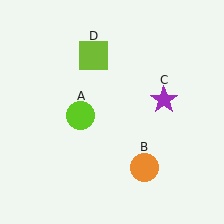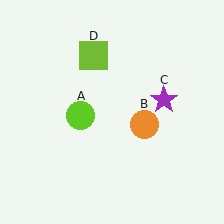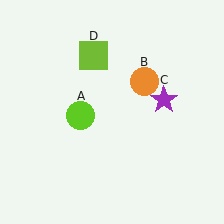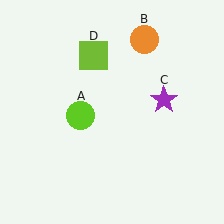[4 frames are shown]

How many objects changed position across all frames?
1 object changed position: orange circle (object B).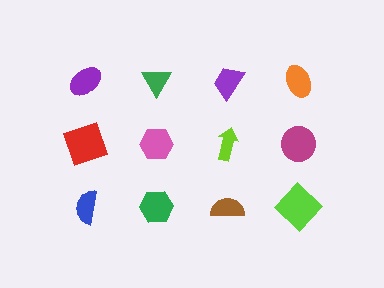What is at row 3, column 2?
A green hexagon.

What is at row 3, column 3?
A brown semicircle.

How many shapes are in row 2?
4 shapes.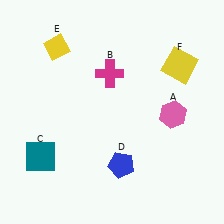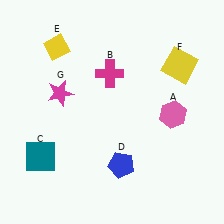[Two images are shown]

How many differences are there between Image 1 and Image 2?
There is 1 difference between the two images.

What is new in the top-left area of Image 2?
A magenta star (G) was added in the top-left area of Image 2.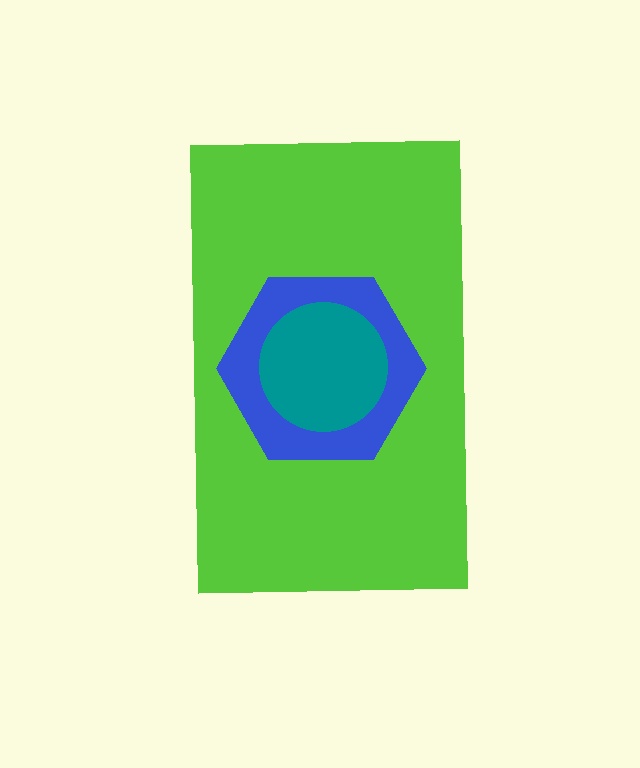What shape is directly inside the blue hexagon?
The teal circle.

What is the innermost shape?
The teal circle.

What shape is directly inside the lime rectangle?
The blue hexagon.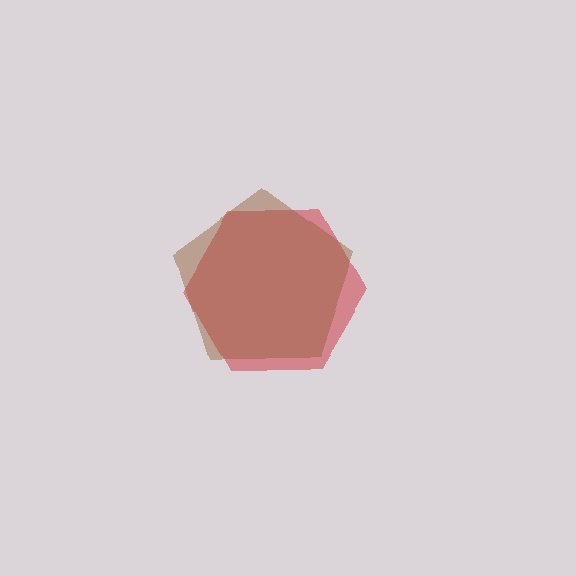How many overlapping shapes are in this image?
There are 2 overlapping shapes in the image.